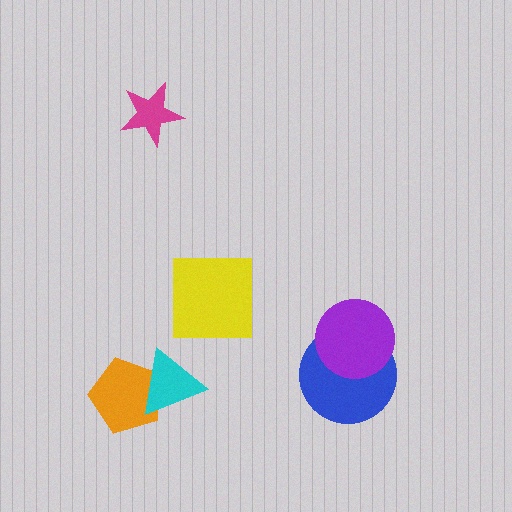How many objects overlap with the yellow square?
0 objects overlap with the yellow square.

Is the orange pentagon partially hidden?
Yes, it is partially covered by another shape.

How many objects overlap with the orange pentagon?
1 object overlaps with the orange pentagon.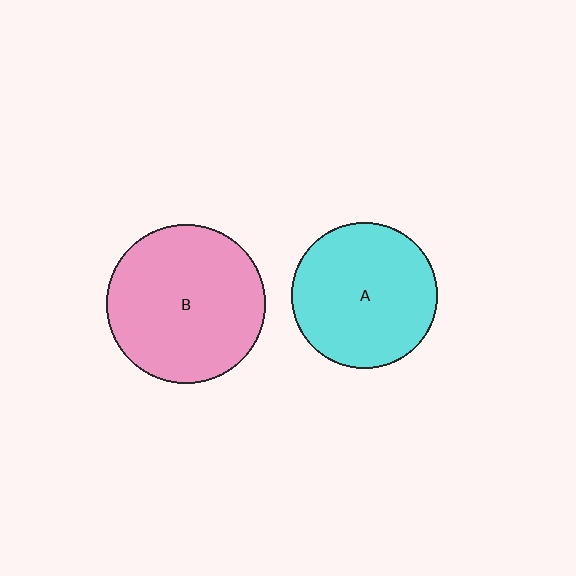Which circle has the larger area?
Circle B (pink).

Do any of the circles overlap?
No, none of the circles overlap.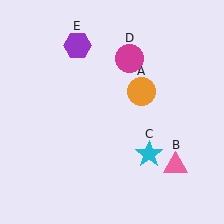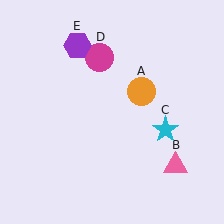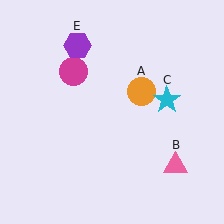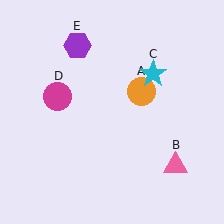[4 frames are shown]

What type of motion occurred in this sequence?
The cyan star (object C), magenta circle (object D) rotated counterclockwise around the center of the scene.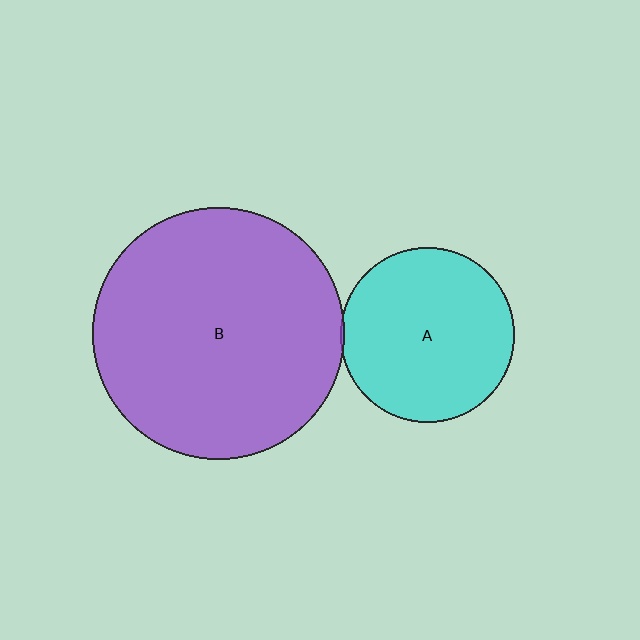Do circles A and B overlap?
Yes.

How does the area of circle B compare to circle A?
Approximately 2.1 times.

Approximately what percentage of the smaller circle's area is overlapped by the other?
Approximately 5%.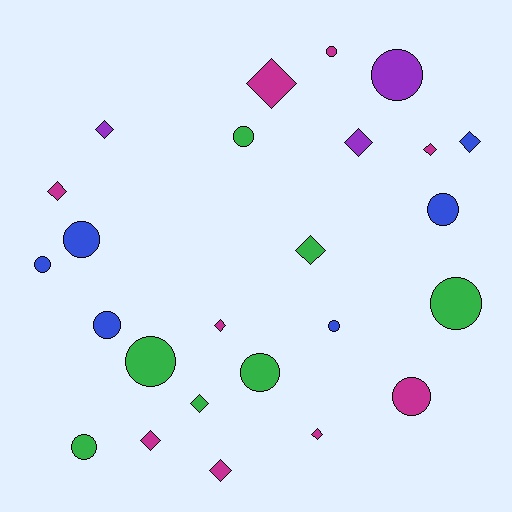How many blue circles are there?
There are 5 blue circles.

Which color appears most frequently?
Magenta, with 9 objects.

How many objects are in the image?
There are 25 objects.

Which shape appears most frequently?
Circle, with 13 objects.